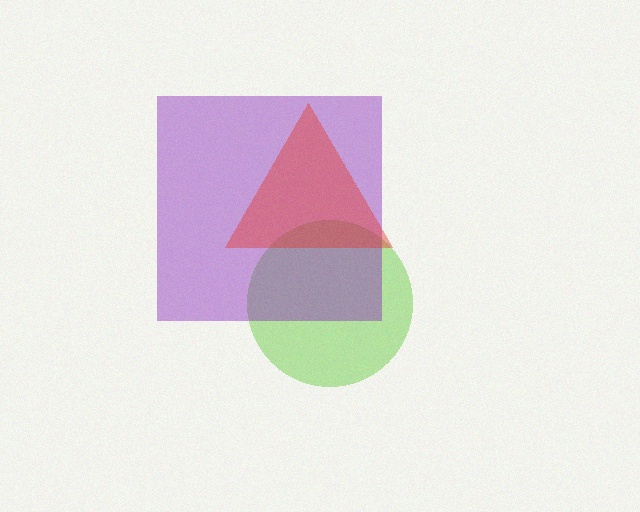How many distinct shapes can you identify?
There are 3 distinct shapes: a lime circle, a purple square, a red triangle.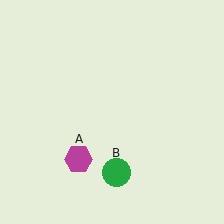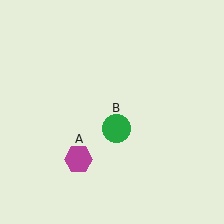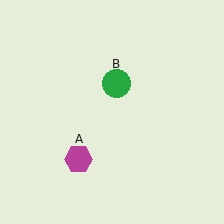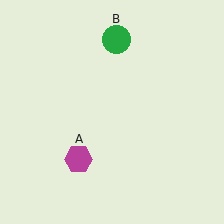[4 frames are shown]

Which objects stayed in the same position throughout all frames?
Magenta hexagon (object A) remained stationary.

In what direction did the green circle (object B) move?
The green circle (object B) moved up.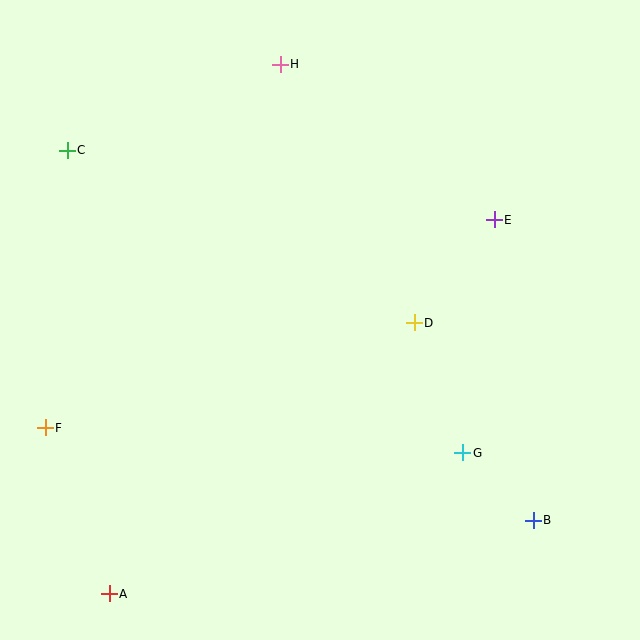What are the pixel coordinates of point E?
Point E is at (494, 220).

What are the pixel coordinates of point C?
Point C is at (67, 150).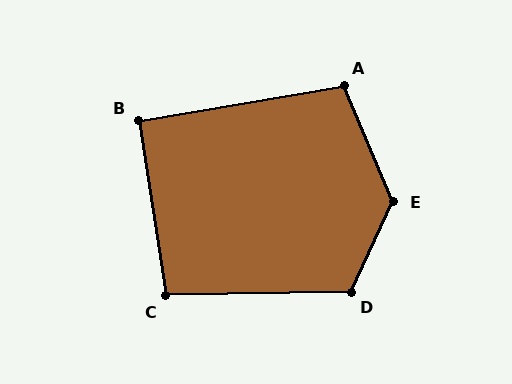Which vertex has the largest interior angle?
E, at approximately 132 degrees.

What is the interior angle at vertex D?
Approximately 116 degrees (obtuse).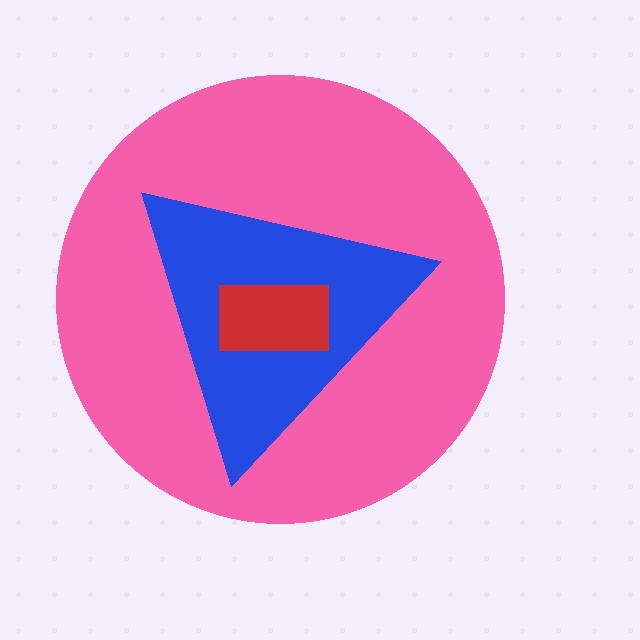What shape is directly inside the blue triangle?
The red rectangle.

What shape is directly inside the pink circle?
The blue triangle.